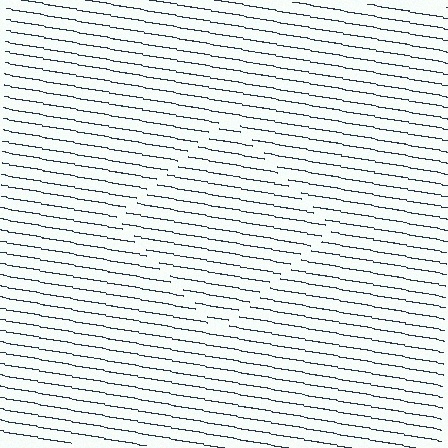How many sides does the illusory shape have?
4 sides — the line-ends trace a square.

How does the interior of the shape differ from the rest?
The interior of the shape contains the same grating, shifted by half a period — the contour is defined by the phase discontinuity where line-ends from the inner and outer gratings abut.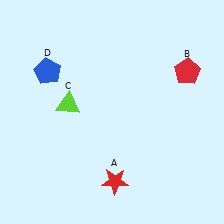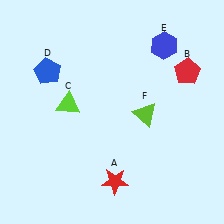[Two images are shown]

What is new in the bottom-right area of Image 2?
A lime triangle (F) was added in the bottom-right area of Image 2.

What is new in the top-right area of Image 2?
A blue hexagon (E) was added in the top-right area of Image 2.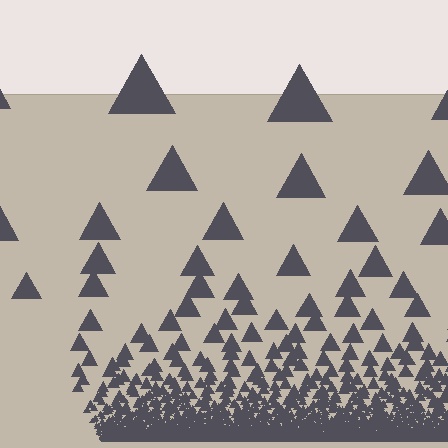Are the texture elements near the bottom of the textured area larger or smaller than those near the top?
Smaller. The gradient is inverted — elements near the bottom are smaller and denser.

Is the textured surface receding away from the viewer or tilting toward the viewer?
The surface appears to tilt toward the viewer. Texture elements get larger and sparser toward the top.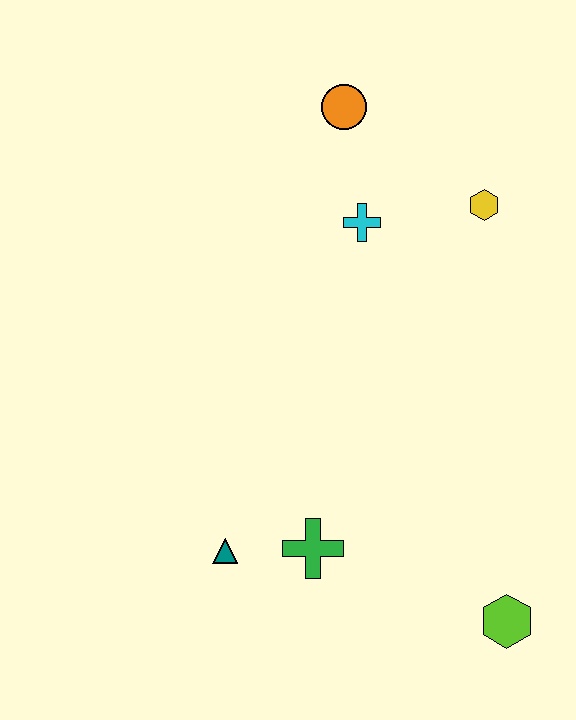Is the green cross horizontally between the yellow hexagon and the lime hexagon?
No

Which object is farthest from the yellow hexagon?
The teal triangle is farthest from the yellow hexagon.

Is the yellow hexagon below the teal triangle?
No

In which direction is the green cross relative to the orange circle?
The green cross is below the orange circle.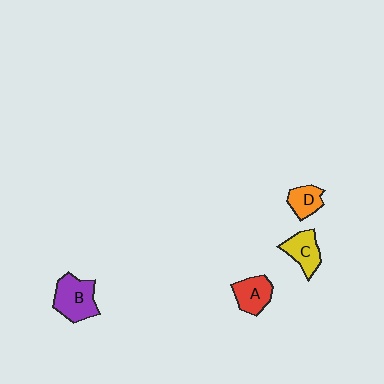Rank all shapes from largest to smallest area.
From largest to smallest: B (purple), A (red), C (yellow), D (orange).